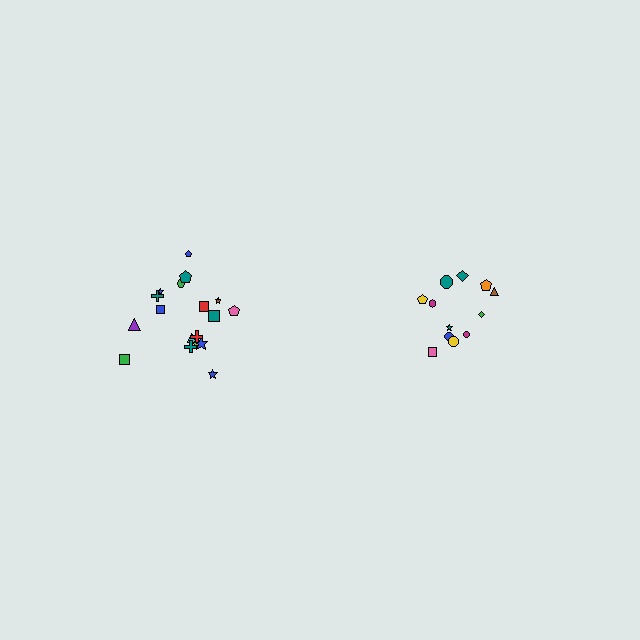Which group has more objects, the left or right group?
The left group.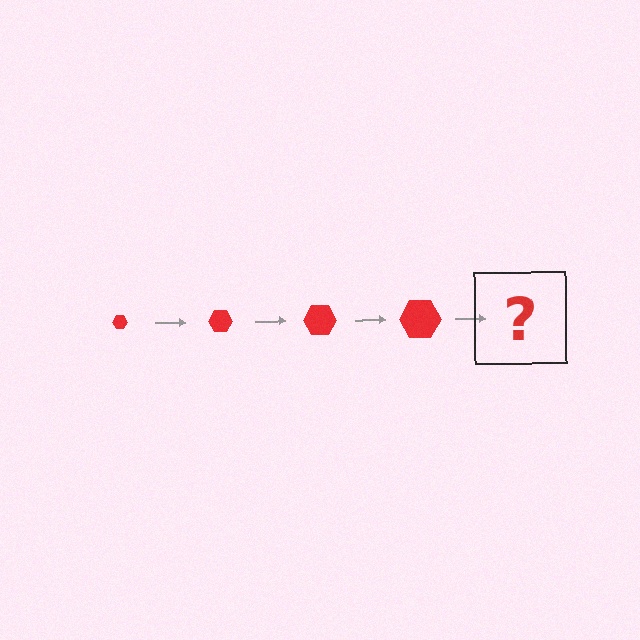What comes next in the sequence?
The next element should be a red hexagon, larger than the previous one.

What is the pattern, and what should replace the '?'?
The pattern is that the hexagon gets progressively larger each step. The '?' should be a red hexagon, larger than the previous one.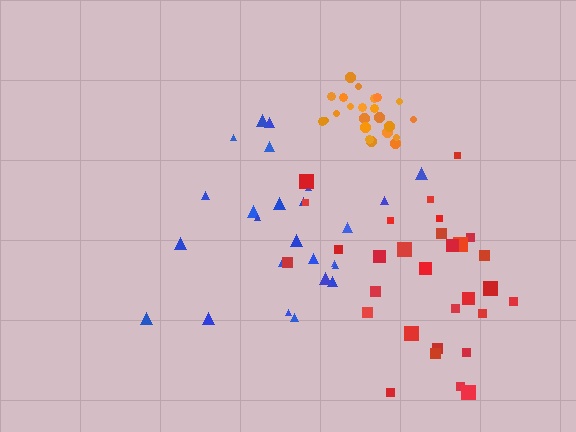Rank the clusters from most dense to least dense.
orange, red, blue.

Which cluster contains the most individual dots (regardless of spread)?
Red (30).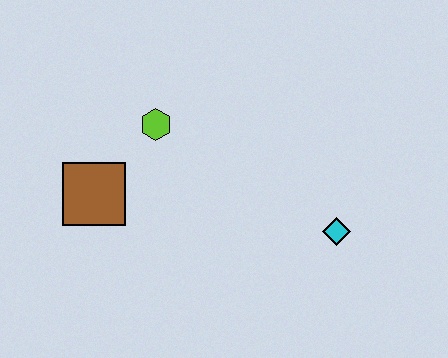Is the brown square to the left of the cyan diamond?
Yes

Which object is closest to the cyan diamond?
The lime hexagon is closest to the cyan diamond.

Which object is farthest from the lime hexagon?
The cyan diamond is farthest from the lime hexagon.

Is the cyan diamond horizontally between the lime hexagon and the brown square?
No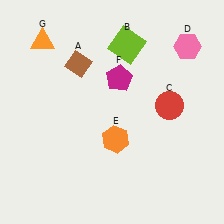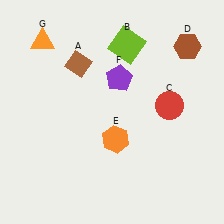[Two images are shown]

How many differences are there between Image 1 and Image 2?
There are 2 differences between the two images.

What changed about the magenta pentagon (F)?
In Image 1, F is magenta. In Image 2, it changed to purple.